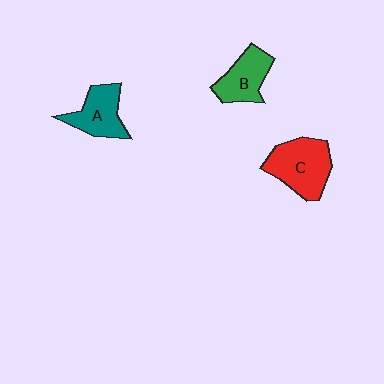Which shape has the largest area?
Shape C (red).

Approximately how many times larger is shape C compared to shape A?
Approximately 1.3 times.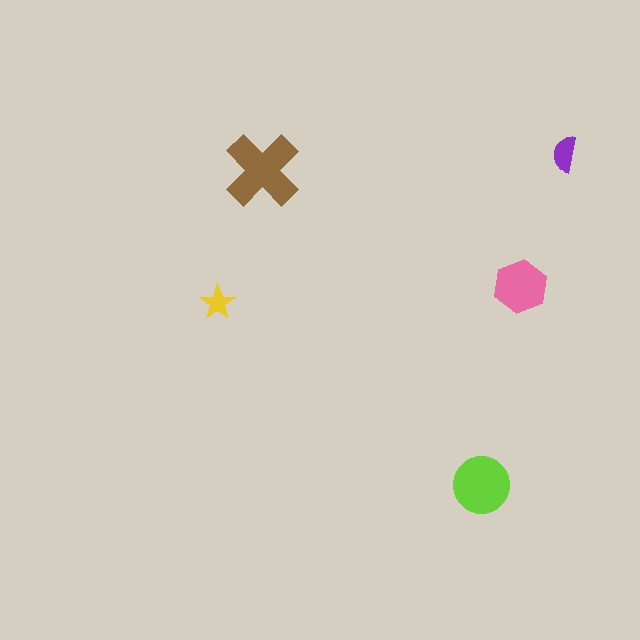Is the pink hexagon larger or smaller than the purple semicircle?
Larger.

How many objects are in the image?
There are 5 objects in the image.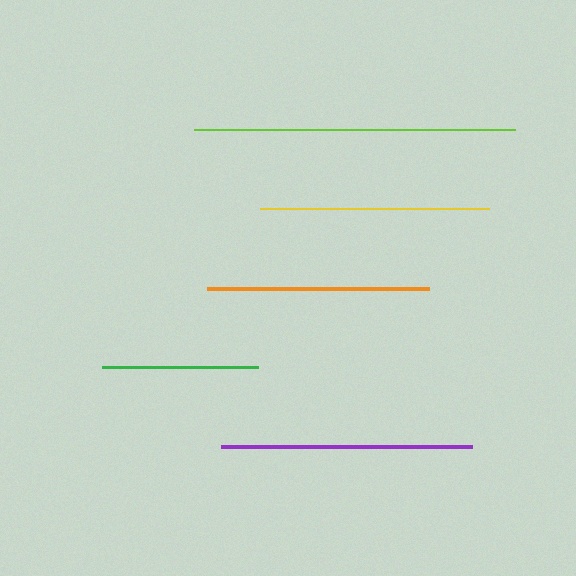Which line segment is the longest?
The lime line is the longest at approximately 321 pixels.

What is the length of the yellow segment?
The yellow segment is approximately 228 pixels long.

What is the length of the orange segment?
The orange segment is approximately 221 pixels long.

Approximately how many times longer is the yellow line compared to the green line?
The yellow line is approximately 1.5 times the length of the green line.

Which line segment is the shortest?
The green line is the shortest at approximately 156 pixels.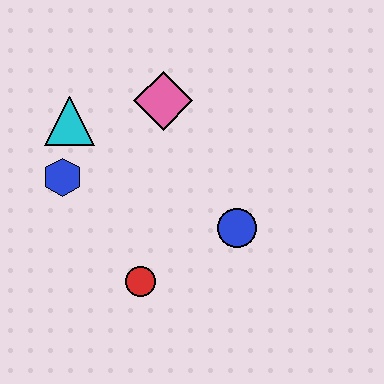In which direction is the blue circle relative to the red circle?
The blue circle is to the right of the red circle.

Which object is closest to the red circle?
The blue circle is closest to the red circle.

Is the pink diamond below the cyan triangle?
No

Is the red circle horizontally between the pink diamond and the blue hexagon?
Yes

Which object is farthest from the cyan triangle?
The blue circle is farthest from the cyan triangle.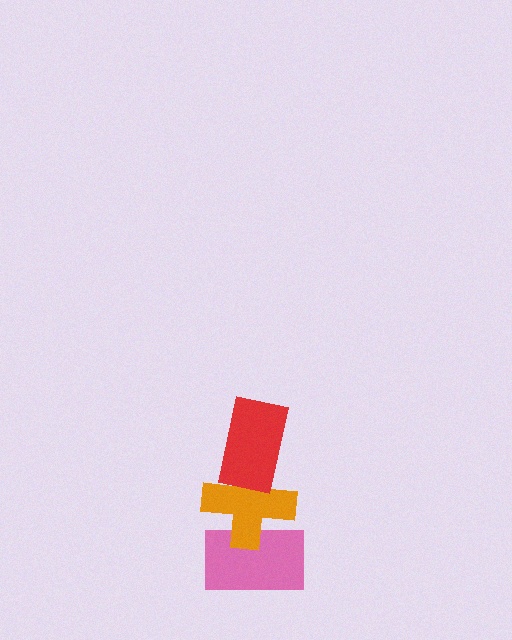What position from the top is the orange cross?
The orange cross is 2nd from the top.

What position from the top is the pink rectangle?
The pink rectangle is 3rd from the top.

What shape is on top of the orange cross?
The red rectangle is on top of the orange cross.